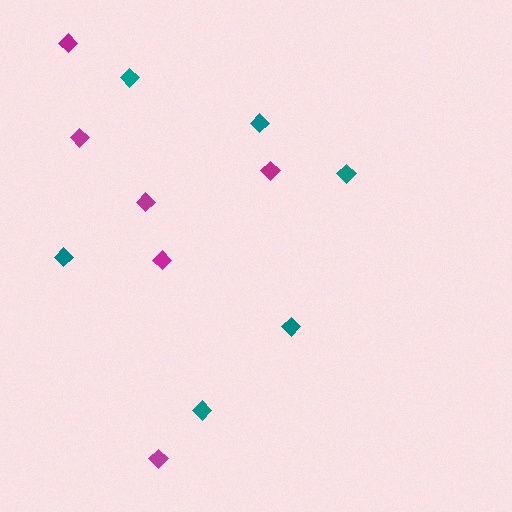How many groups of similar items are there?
There are 2 groups: one group of magenta diamonds (6) and one group of teal diamonds (6).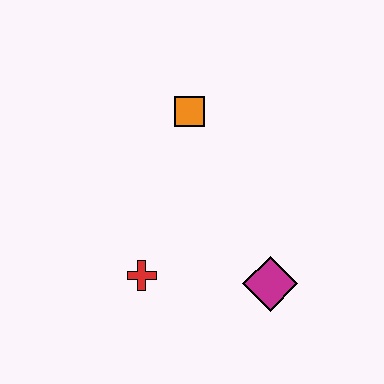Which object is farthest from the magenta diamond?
The orange square is farthest from the magenta diamond.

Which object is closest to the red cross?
The magenta diamond is closest to the red cross.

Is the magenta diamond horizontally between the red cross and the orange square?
No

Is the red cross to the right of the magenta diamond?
No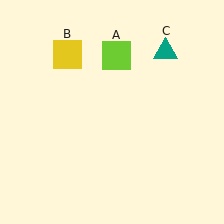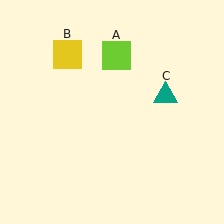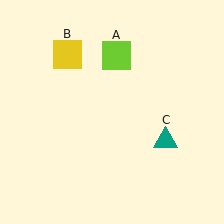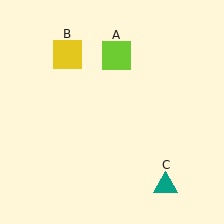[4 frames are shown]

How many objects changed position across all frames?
1 object changed position: teal triangle (object C).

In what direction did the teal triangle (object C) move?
The teal triangle (object C) moved down.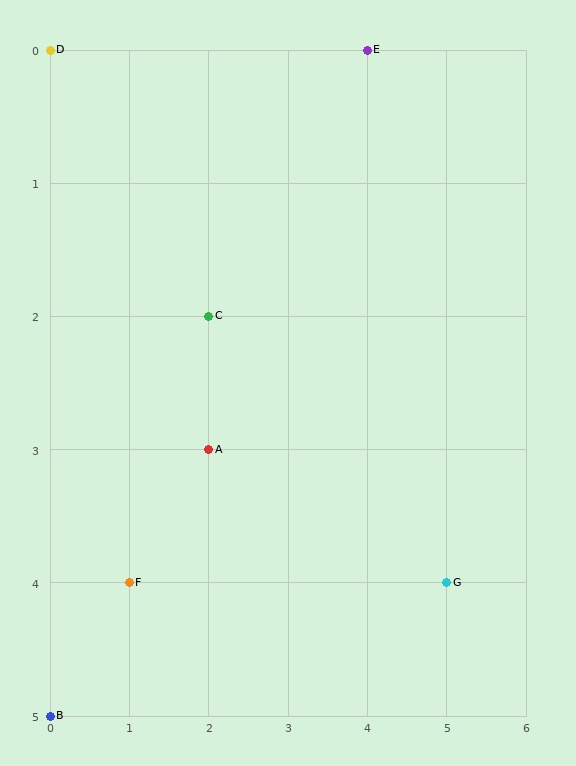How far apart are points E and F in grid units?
Points E and F are 3 columns and 4 rows apart (about 5.0 grid units diagonally).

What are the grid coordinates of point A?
Point A is at grid coordinates (2, 3).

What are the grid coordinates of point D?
Point D is at grid coordinates (0, 0).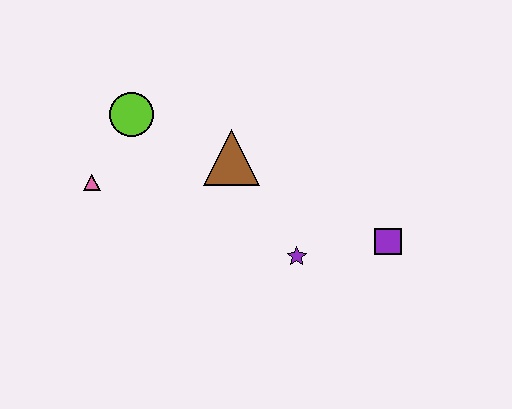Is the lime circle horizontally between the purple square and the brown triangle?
No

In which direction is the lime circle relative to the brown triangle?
The lime circle is to the left of the brown triangle.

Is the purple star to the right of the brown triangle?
Yes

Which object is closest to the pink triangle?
The lime circle is closest to the pink triangle.